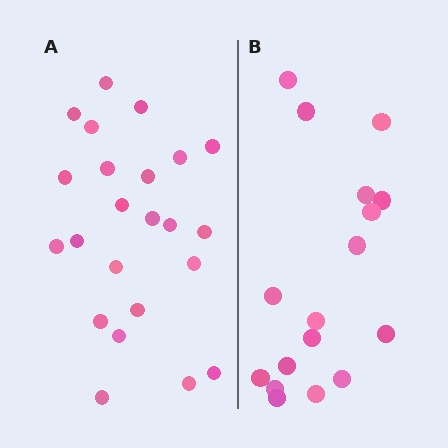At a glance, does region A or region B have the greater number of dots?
Region A (the left region) has more dots.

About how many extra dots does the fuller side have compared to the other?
Region A has about 6 more dots than region B.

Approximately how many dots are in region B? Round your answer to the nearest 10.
About 20 dots. (The exact count is 17, which rounds to 20.)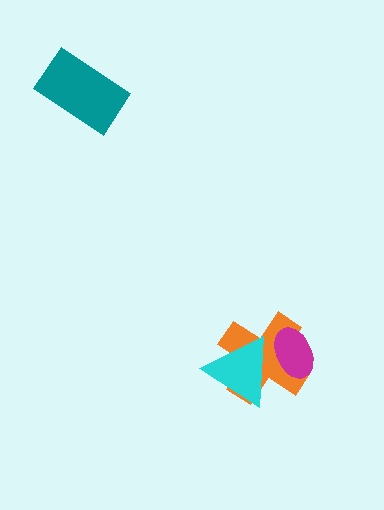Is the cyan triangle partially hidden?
No, no other shape covers it.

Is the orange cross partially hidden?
Yes, it is partially covered by another shape.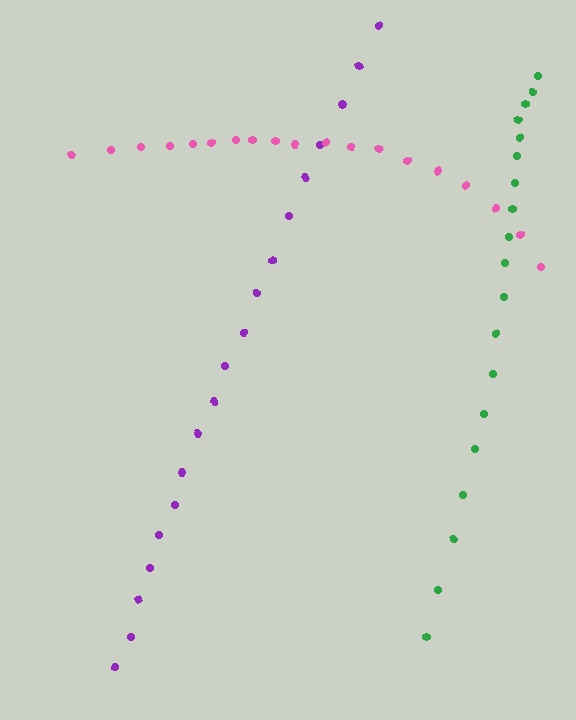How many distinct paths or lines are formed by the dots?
There are 3 distinct paths.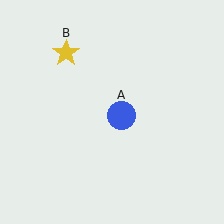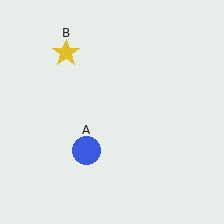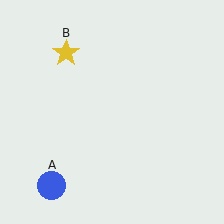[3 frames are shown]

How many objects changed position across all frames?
1 object changed position: blue circle (object A).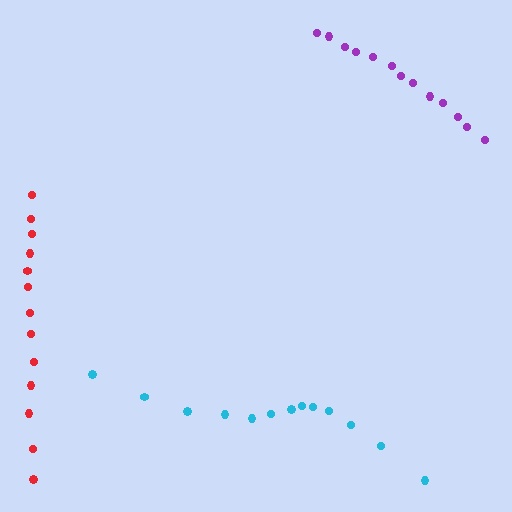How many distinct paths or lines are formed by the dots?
There are 3 distinct paths.